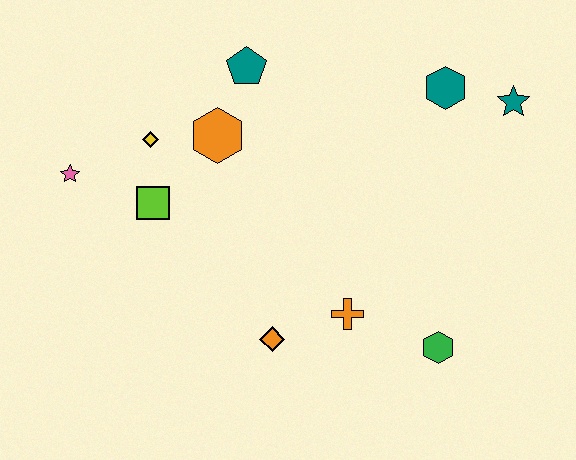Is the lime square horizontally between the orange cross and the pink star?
Yes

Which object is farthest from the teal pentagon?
The green hexagon is farthest from the teal pentagon.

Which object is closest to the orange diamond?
The orange cross is closest to the orange diamond.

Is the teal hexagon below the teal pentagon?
Yes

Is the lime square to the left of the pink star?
No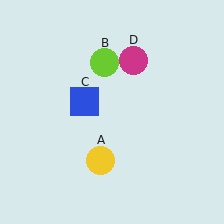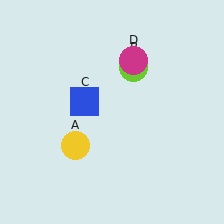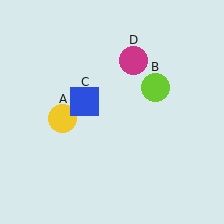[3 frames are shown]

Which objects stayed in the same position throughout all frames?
Blue square (object C) and magenta circle (object D) remained stationary.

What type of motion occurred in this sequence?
The yellow circle (object A), lime circle (object B) rotated clockwise around the center of the scene.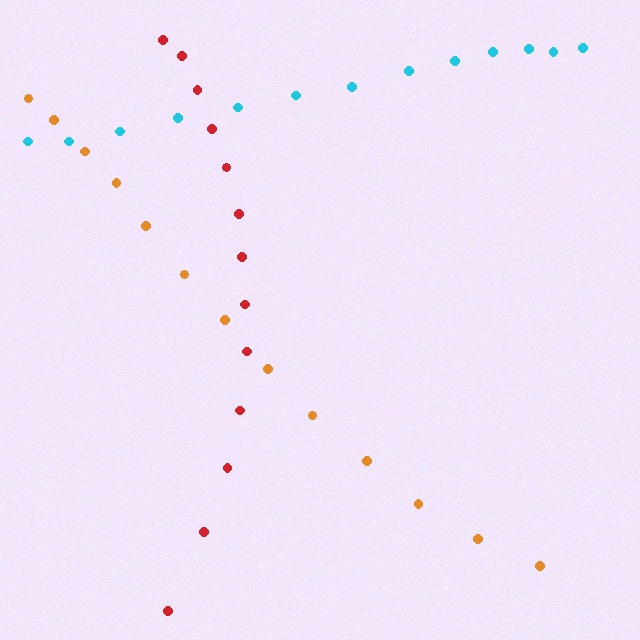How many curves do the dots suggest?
There are 3 distinct paths.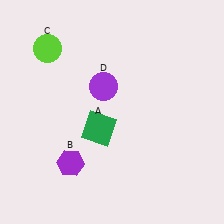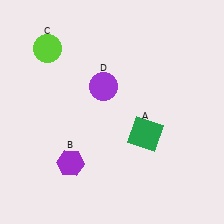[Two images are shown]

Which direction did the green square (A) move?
The green square (A) moved right.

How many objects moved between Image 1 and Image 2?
1 object moved between the two images.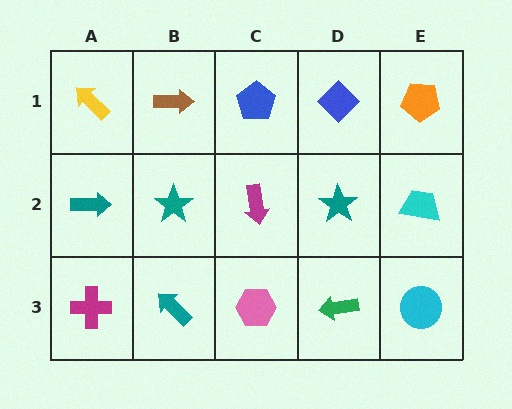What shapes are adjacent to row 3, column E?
A cyan trapezoid (row 2, column E), a green arrow (row 3, column D).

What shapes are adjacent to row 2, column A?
A yellow arrow (row 1, column A), a magenta cross (row 3, column A), a teal star (row 2, column B).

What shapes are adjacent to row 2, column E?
An orange pentagon (row 1, column E), a cyan circle (row 3, column E), a teal star (row 2, column D).